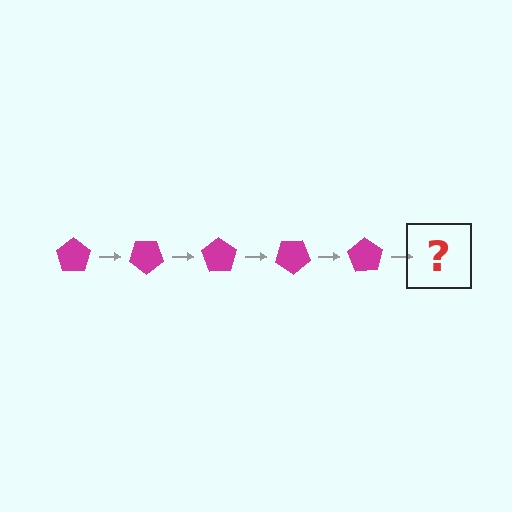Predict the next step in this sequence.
The next step is a magenta pentagon rotated 175 degrees.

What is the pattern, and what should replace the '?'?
The pattern is that the pentagon rotates 35 degrees each step. The '?' should be a magenta pentagon rotated 175 degrees.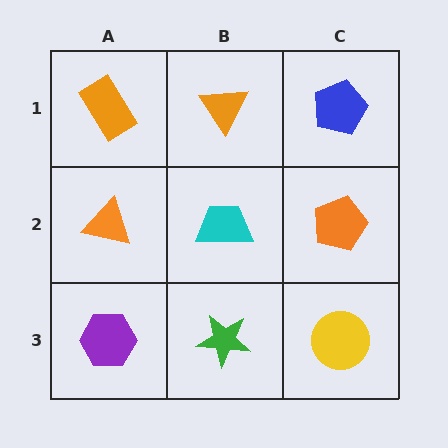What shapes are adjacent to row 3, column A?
An orange triangle (row 2, column A), a green star (row 3, column B).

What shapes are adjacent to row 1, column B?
A cyan trapezoid (row 2, column B), an orange rectangle (row 1, column A), a blue pentagon (row 1, column C).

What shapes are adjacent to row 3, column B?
A cyan trapezoid (row 2, column B), a purple hexagon (row 3, column A), a yellow circle (row 3, column C).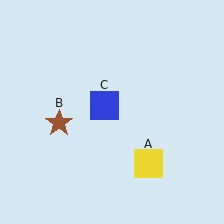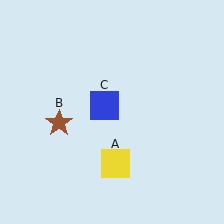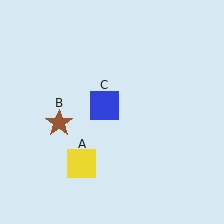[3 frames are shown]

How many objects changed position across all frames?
1 object changed position: yellow square (object A).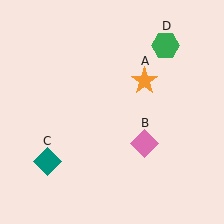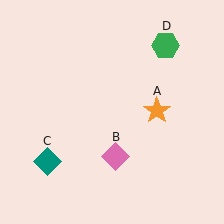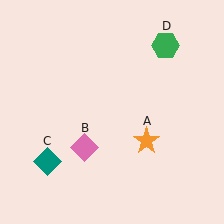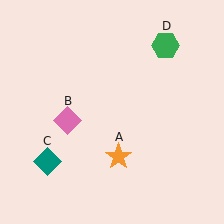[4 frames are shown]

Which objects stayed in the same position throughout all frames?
Teal diamond (object C) and green hexagon (object D) remained stationary.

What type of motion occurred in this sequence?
The orange star (object A), pink diamond (object B) rotated clockwise around the center of the scene.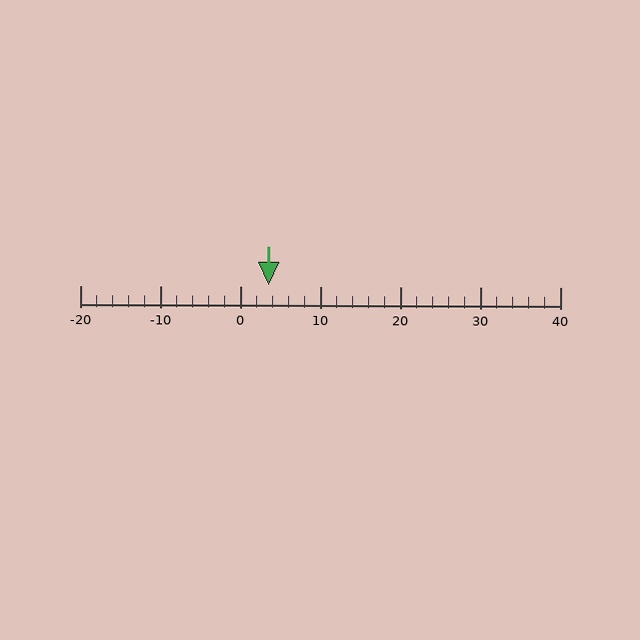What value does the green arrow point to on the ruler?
The green arrow points to approximately 4.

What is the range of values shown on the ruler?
The ruler shows values from -20 to 40.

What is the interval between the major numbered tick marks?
The major tick marks are spaced 10 units apart.